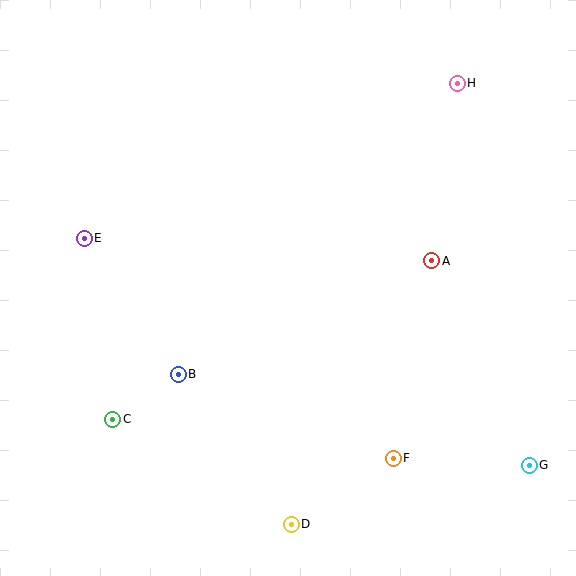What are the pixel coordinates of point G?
Point G is at (529, 465).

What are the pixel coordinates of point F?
Point F is at (393, 458).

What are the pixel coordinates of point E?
Point E is at (84, 238).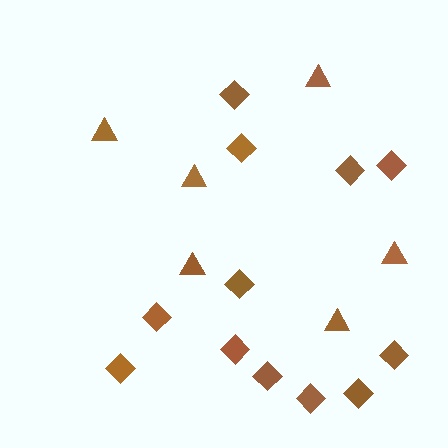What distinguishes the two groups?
There are 2 groups: one group of triangles (6) and one group of diamonds (12).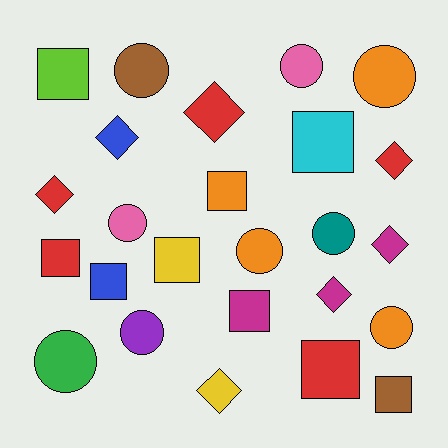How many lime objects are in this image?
There is 1 lime object.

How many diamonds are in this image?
There are 7 diamonds.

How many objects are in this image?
There are 25 objects.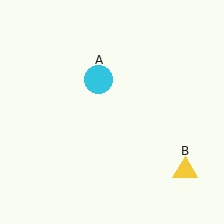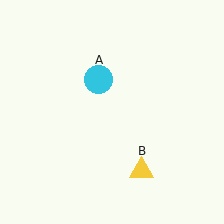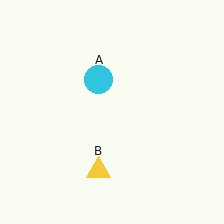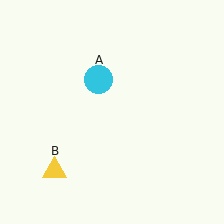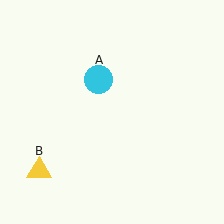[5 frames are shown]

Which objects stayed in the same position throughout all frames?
Cyan circle (object A) remained stationary.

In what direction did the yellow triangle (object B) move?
The yellow triangle (object B) moved left.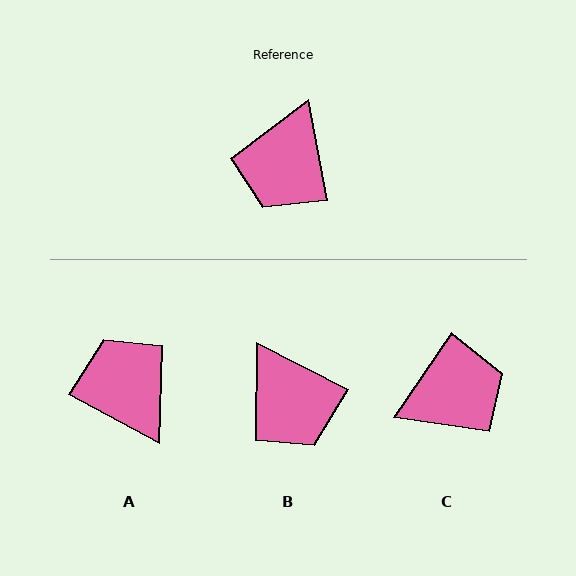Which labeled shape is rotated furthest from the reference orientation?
C, about 134 degrees away.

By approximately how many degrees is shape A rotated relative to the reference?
Approximately 129 degrees clockwise.